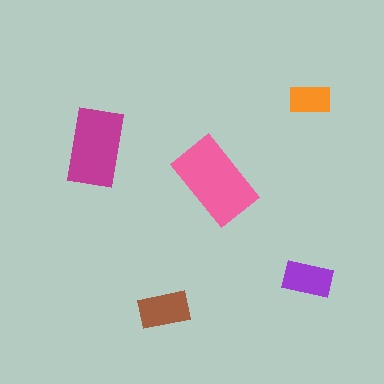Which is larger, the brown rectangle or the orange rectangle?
The brown one.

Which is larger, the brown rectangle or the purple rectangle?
The brown one.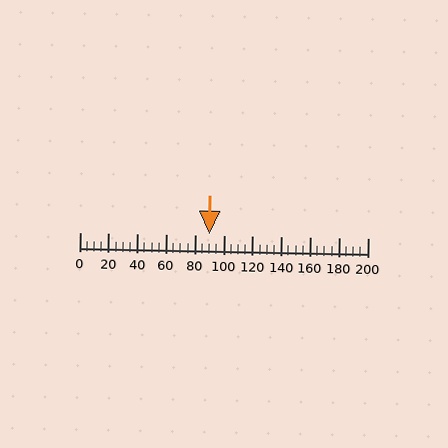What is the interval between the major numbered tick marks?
The major tick marks are spaced 20 units apart.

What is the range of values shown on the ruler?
The ruler shows values from 0 to 200.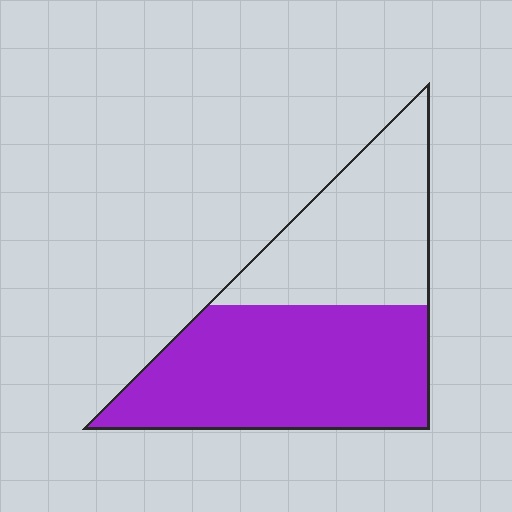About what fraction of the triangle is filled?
About three fifths (3/5).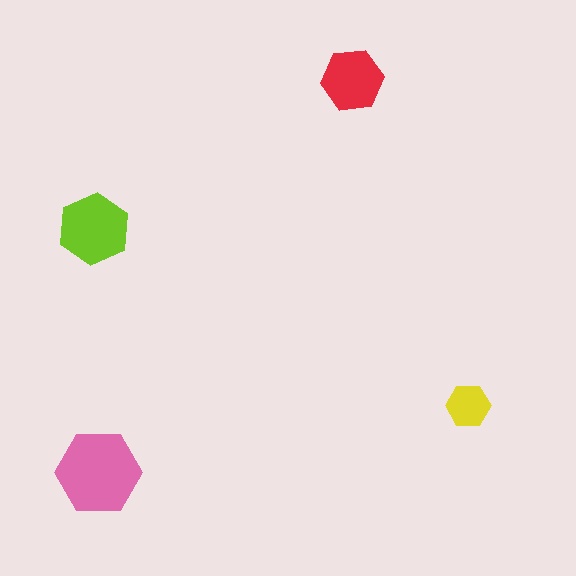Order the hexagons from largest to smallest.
the pink one, the lime one, the red one, the yellow one.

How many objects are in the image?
There are 4 objects in the image.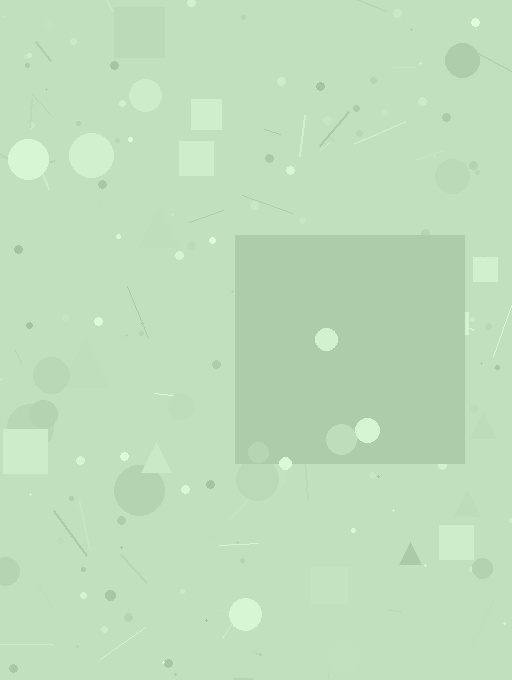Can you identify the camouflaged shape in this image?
The camouflaged shape is a square.